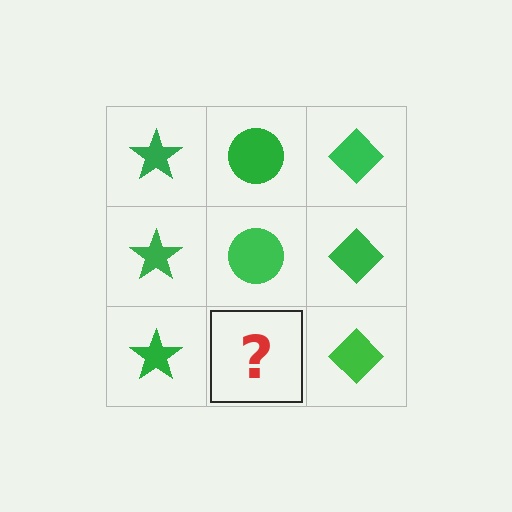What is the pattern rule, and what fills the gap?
The rule is that each column has a consistent shape. The gap should be filled with a green circle.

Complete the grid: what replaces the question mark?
The question mark should be replaced with a green circle.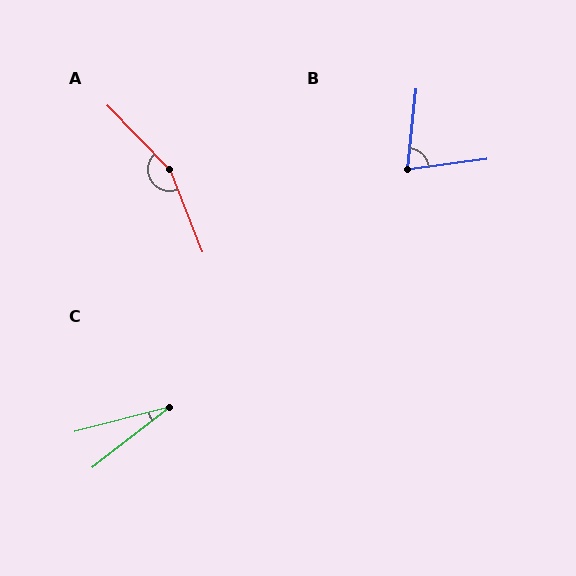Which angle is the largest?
A, at approximately 158 degrees.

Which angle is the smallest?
C, at approximately 24 degrees.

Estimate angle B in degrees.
Approximately 77 degrees.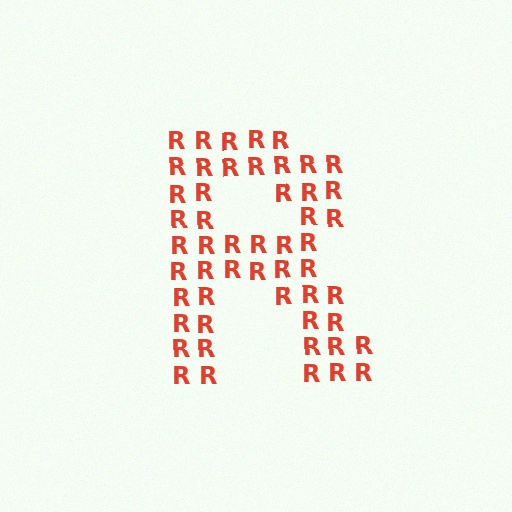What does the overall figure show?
The overall figure shows the letter R.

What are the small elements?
The small elements are letter R's.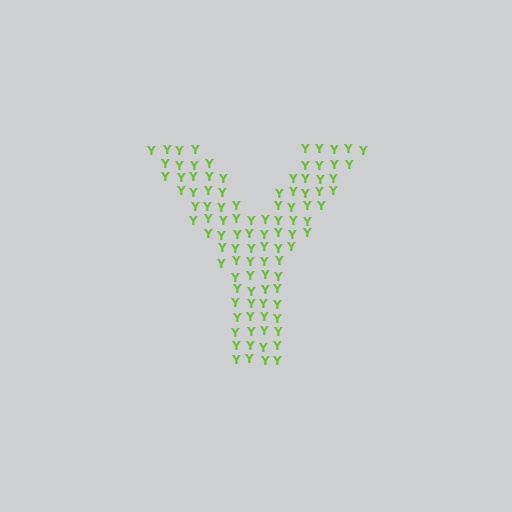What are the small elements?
The small elements are letter Y's.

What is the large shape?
The large shape is the letter Y.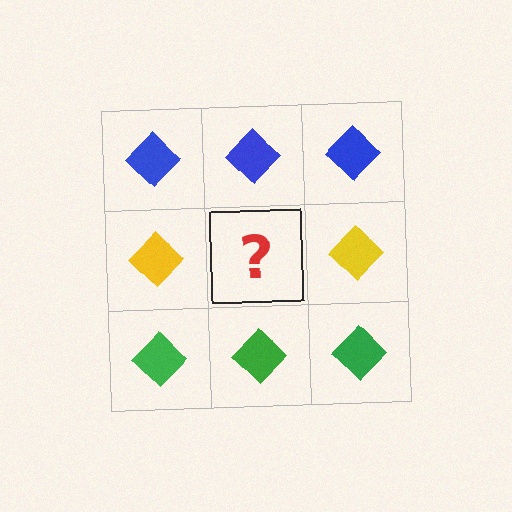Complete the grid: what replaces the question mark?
The question mark should be replaced with a yellow diamond.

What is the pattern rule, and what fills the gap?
The rule is that each row has a consistent color. The gap should be filled with a yellow diamond.